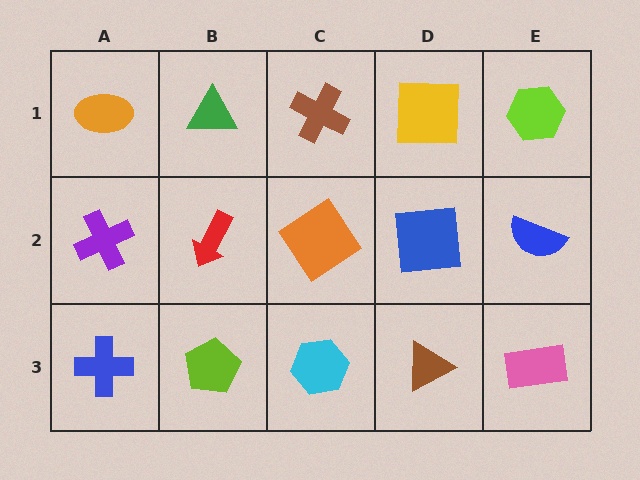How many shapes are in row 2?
5 shapes.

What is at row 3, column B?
A lime pentagon.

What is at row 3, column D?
A brown triangle.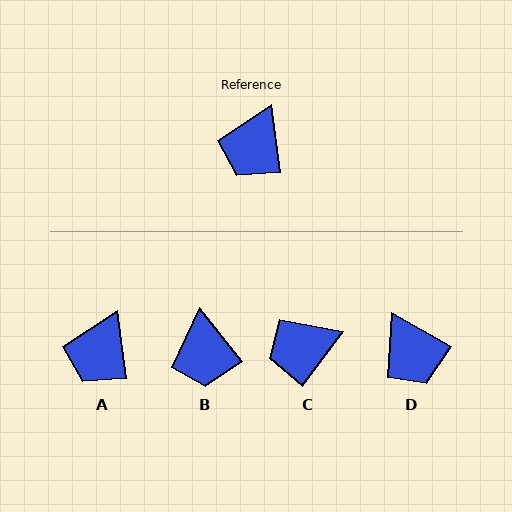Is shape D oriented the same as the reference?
No, it is off by about 52 degrees.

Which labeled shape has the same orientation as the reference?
A.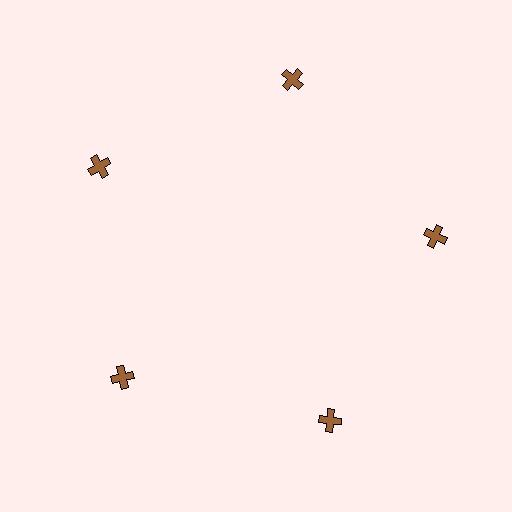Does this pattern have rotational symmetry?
Yes, this pattern has 5-fold rotational symmetry. It looks the same after rotating 72 degrees around the center.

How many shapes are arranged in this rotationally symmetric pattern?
There are 5 shapes, arranged in 5 groups of 1.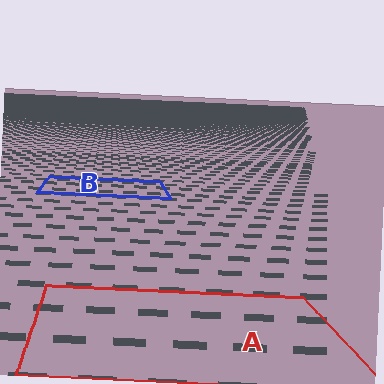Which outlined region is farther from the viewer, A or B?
Region B is farther from the viewer — the texture elements inside it appear smaller and more densely packed.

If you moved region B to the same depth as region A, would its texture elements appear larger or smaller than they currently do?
They would appear larger. At a closer depth, the same texture elements are projected at a bigger on-screen size.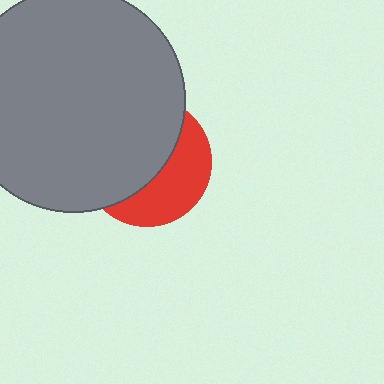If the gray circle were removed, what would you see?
You would see the complete red circle.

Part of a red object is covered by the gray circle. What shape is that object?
It is a circle.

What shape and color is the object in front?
The object in front is a gray circle.